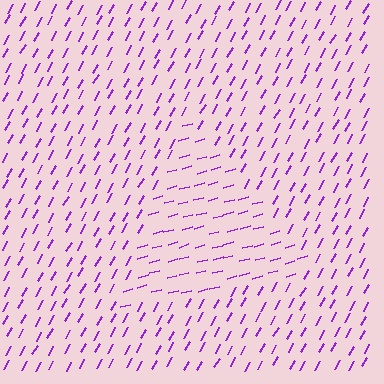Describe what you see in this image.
The image is filled with small purple line segments. A triangle region in the image has lines oriented differently from the surrounding lines, creating a visible texture boundary.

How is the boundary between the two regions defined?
The boundary is defined purely by a change in line orientation (approximately 45 degrees difference). All lines are the same color and thickness.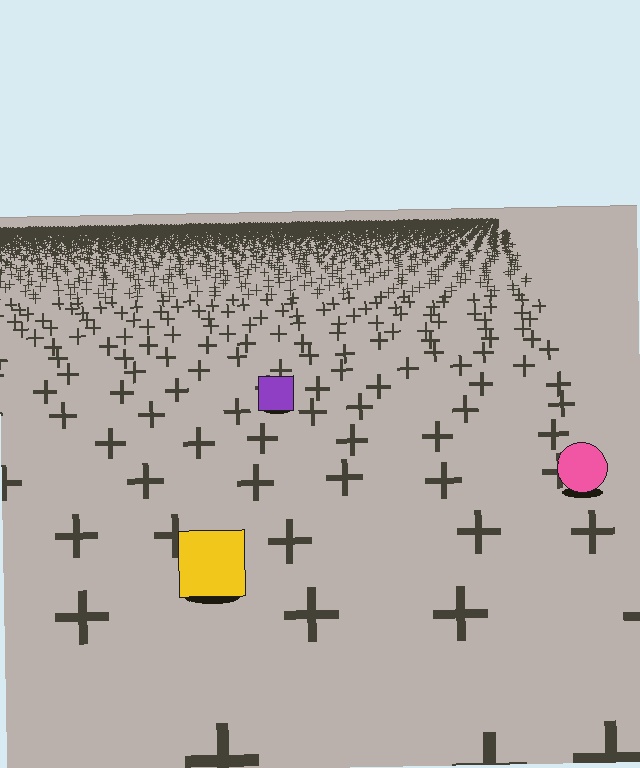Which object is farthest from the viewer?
The purple square is farthest from the viewer. It appears smaller and the ground texture around it is denser.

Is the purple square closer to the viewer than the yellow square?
No. The yellow square is closer — you can tell from the texture gradient: the ground texture is coarser near it.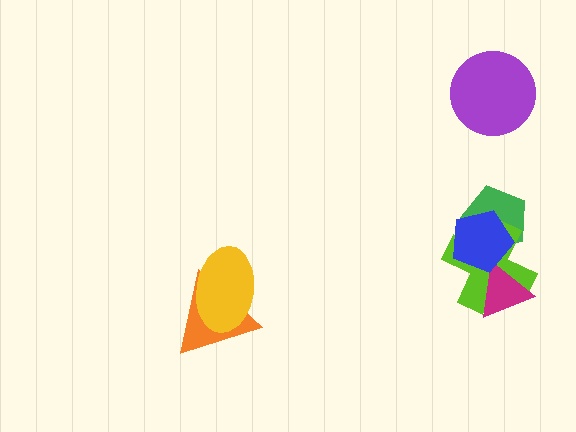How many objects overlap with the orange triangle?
1 object overlaps with the orange triangle.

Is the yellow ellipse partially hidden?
No, no other shape covers it.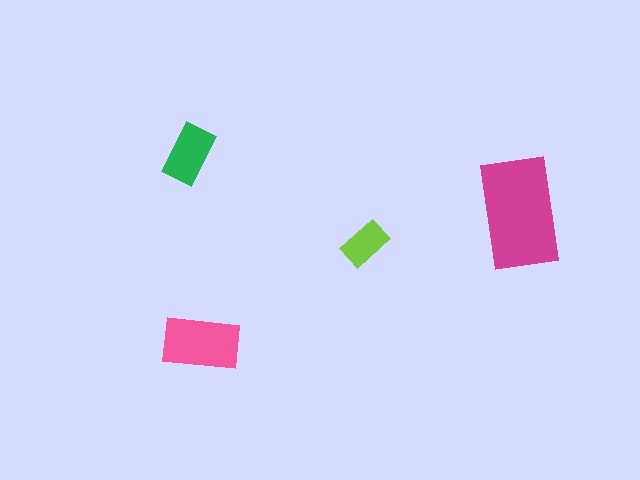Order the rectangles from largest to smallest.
the magenta one, the pink one, the green one, the lime one.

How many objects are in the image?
There are 4 objects in the image.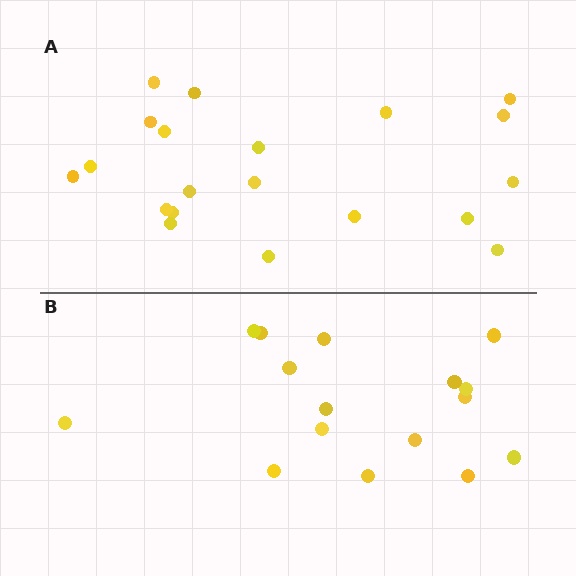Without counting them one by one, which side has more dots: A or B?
Region A (the top region) has more dots.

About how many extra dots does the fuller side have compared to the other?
Region A has about 4 more dots than region B.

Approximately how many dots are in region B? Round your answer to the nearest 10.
About 20 dots. (The exact count is 16, which rounds to 20.)